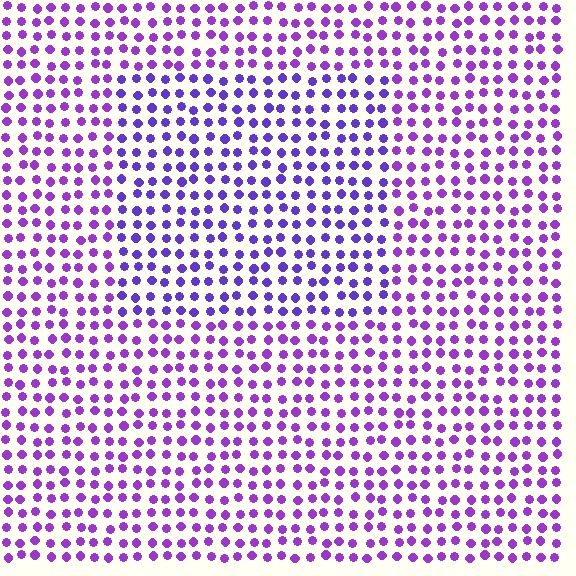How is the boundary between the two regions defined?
The boundary is defined purely by a slight shift in hue (about 24 degrees). Spacing, size, and orientation are identical on both sides.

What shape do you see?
I see a rectangle.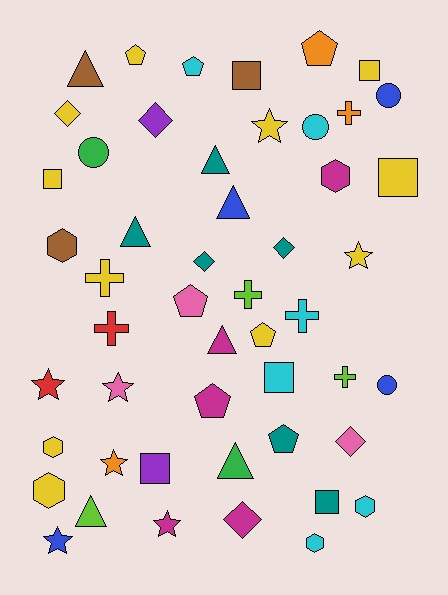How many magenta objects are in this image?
There are 5 magenta objects.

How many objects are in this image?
There are 50 objects.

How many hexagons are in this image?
There are 6 hexagons.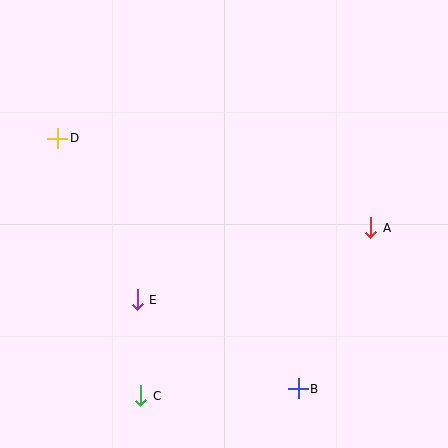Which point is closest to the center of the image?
Point E at (137, 300) is closest to the center.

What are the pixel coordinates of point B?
Point B is at (298, 389).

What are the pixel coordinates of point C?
Point C is at (141, 396).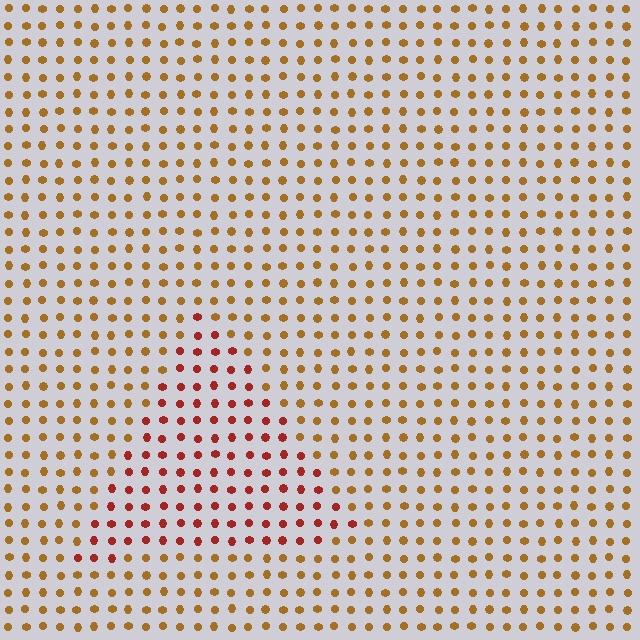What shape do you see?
I see a triangle.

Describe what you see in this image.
The image is filled with small brown elements in a uniform arrangement. A triangle-shaped region is visible where the elements are tinted to a slightly different hue, forming a subtle color boundary.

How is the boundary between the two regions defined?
The boundary is defined purely by a slight shift in hue (about 35 degrees). Spacing, size, and orientation are identical on both sides.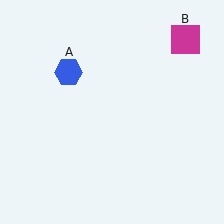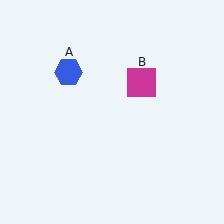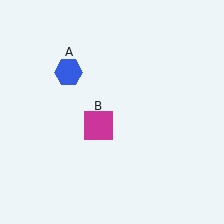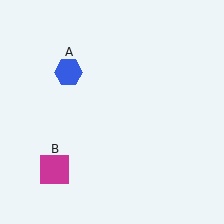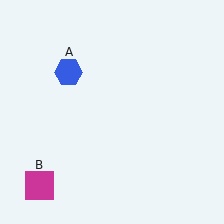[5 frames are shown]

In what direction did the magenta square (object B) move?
The magenta square (object B) moved down and to the left.